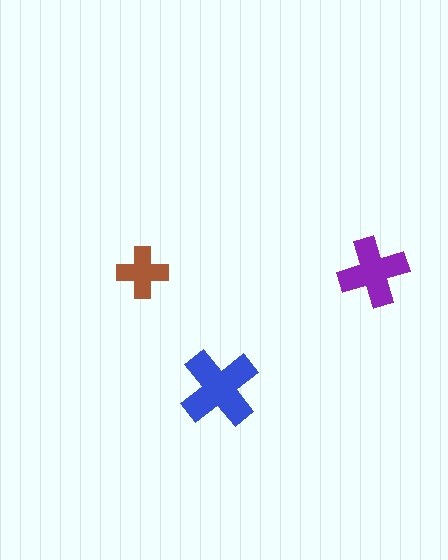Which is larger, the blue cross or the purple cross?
The blue one.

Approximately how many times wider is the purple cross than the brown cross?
About 1.5 times wider.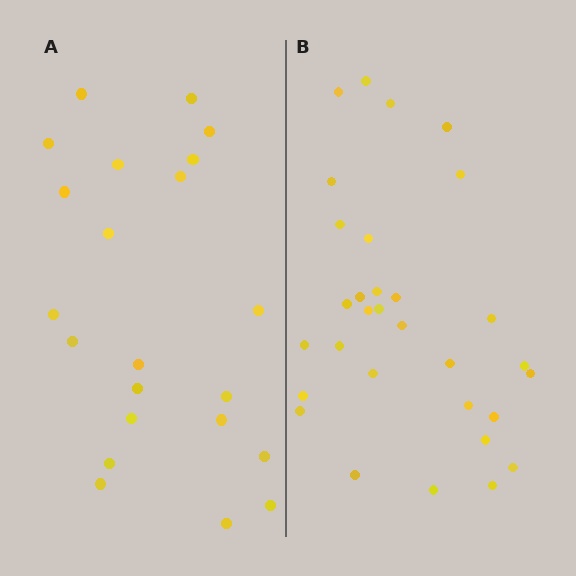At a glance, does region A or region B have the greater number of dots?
Region B (the right region) has more dots.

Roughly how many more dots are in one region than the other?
Region B has roughly 8 or so more dots than region A.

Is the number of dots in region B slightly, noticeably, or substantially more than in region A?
Region B has noticeably more, but not dramatically so. The ratio is roughly 1.4 to 1.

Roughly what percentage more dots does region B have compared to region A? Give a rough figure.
About 40% more.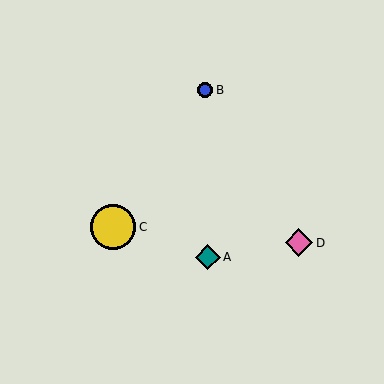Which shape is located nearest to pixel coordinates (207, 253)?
The teal diamond (labeled A) at (208, 257) is nearest to that location.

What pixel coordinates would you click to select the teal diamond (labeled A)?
Click at (208, 257) to select the teal diamond A.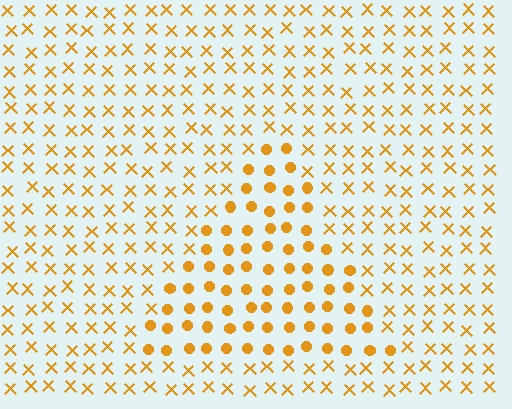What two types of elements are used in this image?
The image uses circles inside the triangle region and X marks outside it.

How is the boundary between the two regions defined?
The boundary is defined by a change in element shape: circles inside vs. X marks outside. All elements share the same color and spacing.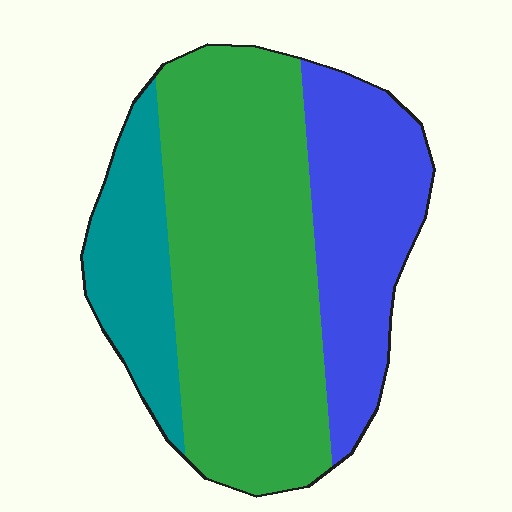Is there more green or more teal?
Green.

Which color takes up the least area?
Teal, at roughly 20%.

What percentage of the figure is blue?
Blue covers 28% of the figure.